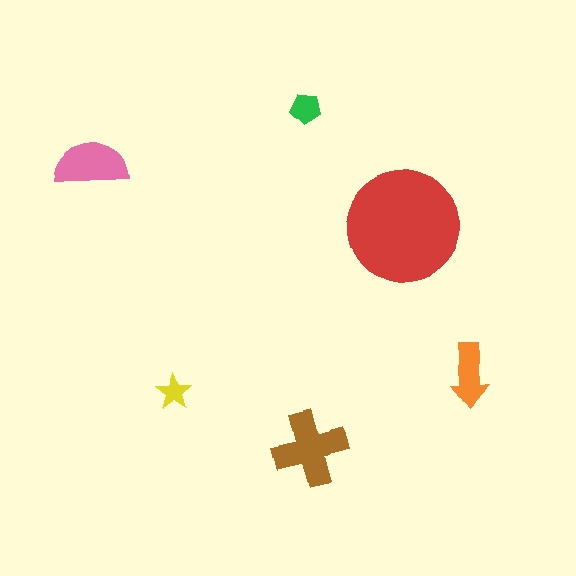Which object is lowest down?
The brown cross is bottommost.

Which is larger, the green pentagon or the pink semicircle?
The pink semicircle.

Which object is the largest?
The red circle.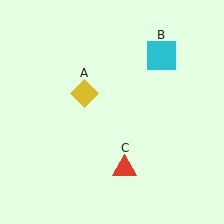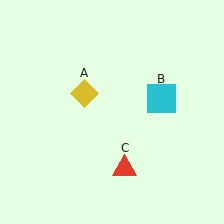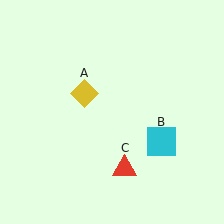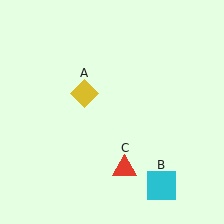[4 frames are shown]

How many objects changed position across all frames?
1 object changed position: cyan square (object B).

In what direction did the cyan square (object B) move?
The cyan square (object B) moved down.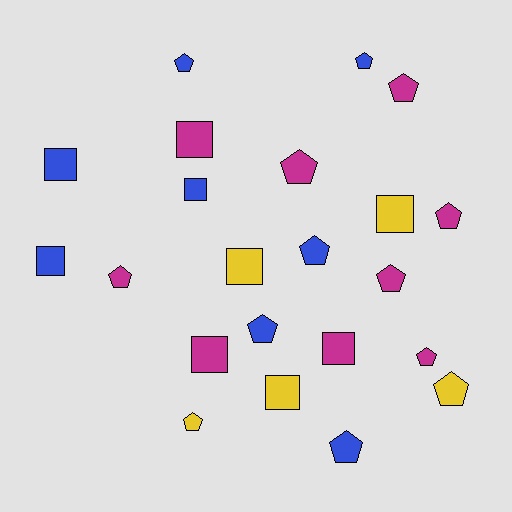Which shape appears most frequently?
Pentagon, with 13 objects.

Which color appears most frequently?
Magenta, with 9 objects.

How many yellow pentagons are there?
There are 2 yellow pentagons.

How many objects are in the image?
There are 22 objects.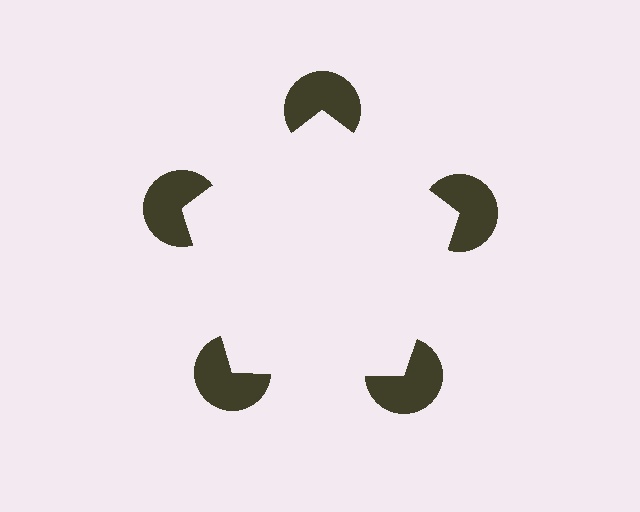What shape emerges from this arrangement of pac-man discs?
An illusory pentagon — its edges are inferred from the aligned wedge cuts in the pac-man discs, not physically drawn.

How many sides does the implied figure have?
5 sides.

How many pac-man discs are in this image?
There are 5 — one at each vertex of the illusory pentagon.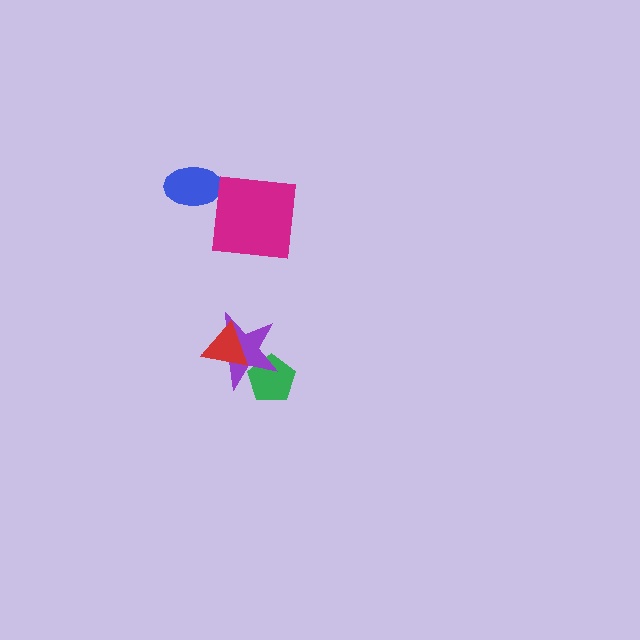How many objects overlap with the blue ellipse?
0 objects overlap with the blue ellipse.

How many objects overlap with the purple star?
2 objects overlap with the purple star.